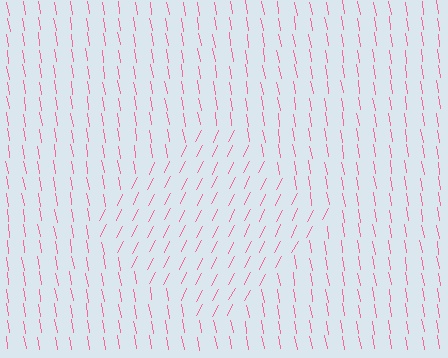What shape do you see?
I see a diamond.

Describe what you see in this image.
The image is filled with small pink line segments. A diamond region in the image has lines oriented differently from the surrounding lines, creating a visible texture boundary.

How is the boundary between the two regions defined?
The boundary is defined purely by a change in line orientation (approximately 37 degrees difference). All lines are the same color and thickness.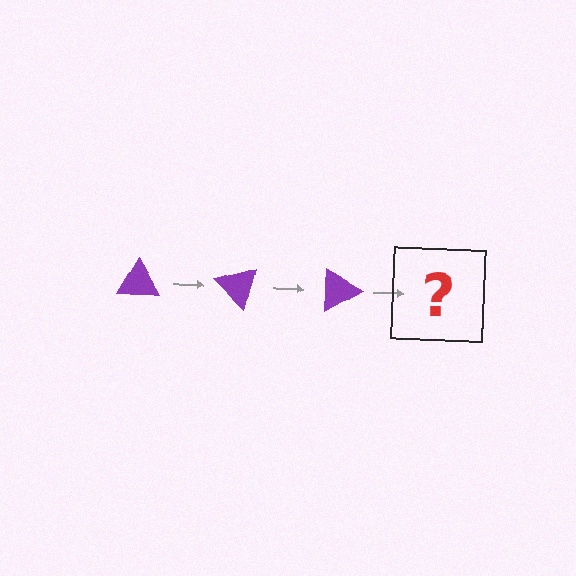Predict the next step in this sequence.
The next step is a purple triangle rotated 135 degrees.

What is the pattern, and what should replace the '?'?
The pattern is that the triangle rotates 45 degrees each step. The '?' should be a purple triangle rotated 135 degrees.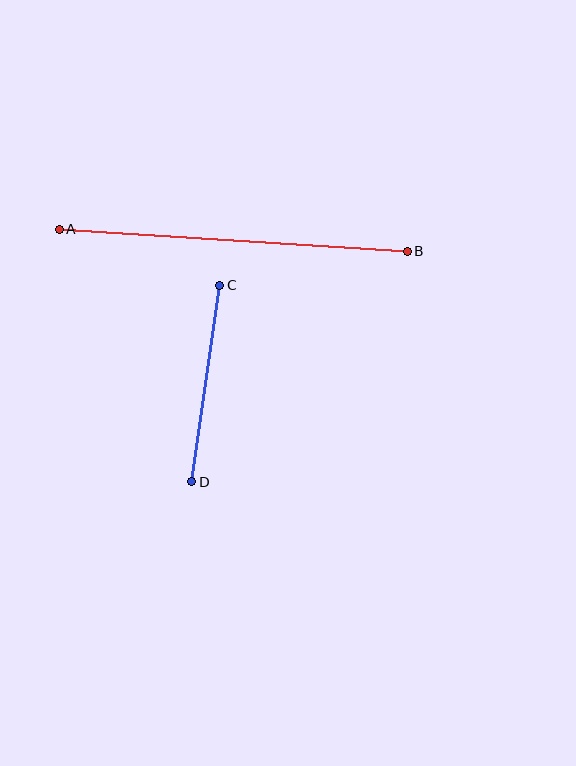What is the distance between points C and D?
The distance is approximately 199 pixels.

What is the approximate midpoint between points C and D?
The midpoint is at approximately (206, 384) pixels.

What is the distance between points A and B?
The distance is approximately 349 pixels.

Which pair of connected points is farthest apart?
Points A and B are farthest apart.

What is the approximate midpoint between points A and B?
The midpoint is at approximately (233, 240) pixels.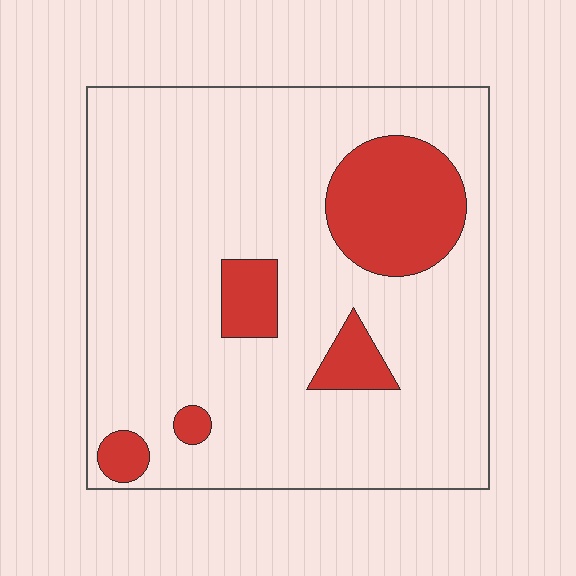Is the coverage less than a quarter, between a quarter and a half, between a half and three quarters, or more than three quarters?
Less than a quarter.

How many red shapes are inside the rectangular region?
5.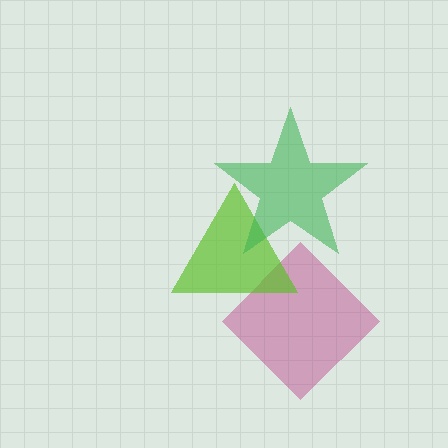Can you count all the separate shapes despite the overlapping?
Yes, there are 3 separate shapes.